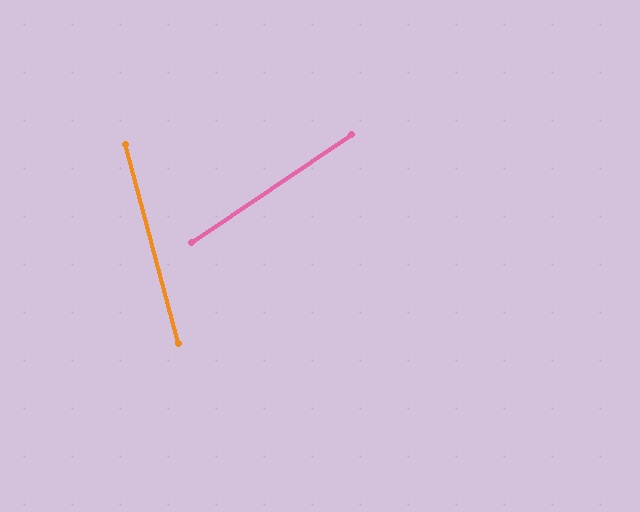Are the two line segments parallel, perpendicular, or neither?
Neither parallel nor perpendicular — they differ by about 71°.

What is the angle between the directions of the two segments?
Approximately 71 degrees.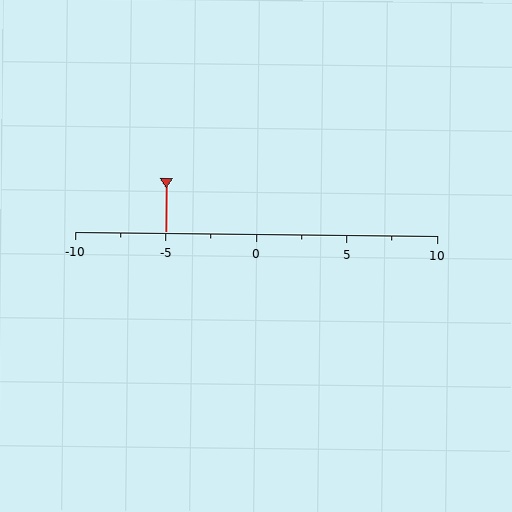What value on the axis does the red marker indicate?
The marker indicates approximately -5.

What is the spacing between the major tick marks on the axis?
The major ticks are spaced 5 apart.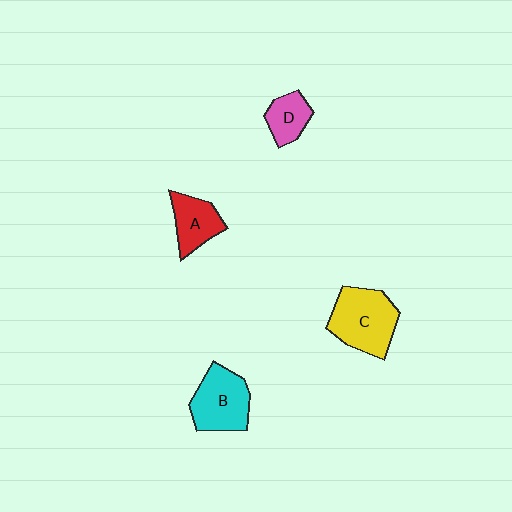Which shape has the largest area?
Shape C (yellow).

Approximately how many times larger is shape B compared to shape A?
Approximately 1.4 times.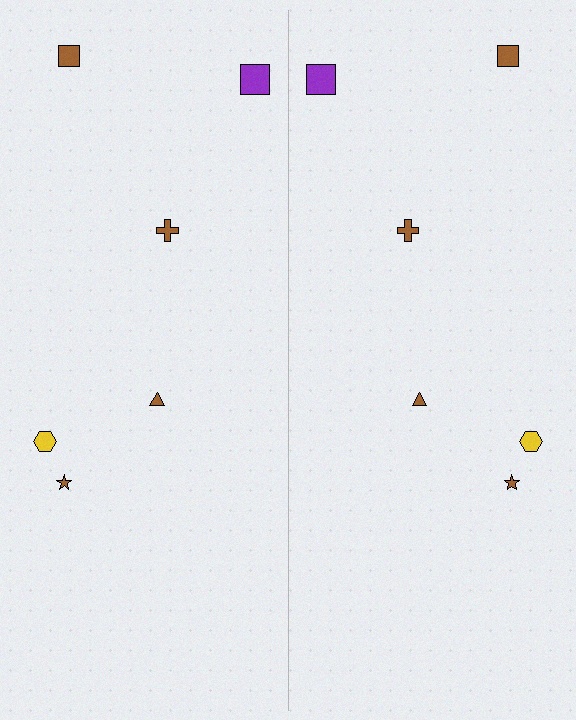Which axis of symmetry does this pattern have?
The pattern has a vertical axis of symmetry running through the center of the image.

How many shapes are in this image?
There are 12 shapes in this image.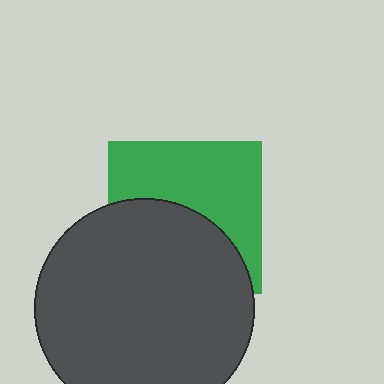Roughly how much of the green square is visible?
About half of it is visible (roughly 51%).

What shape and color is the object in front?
The object in front is a dark gray circle.